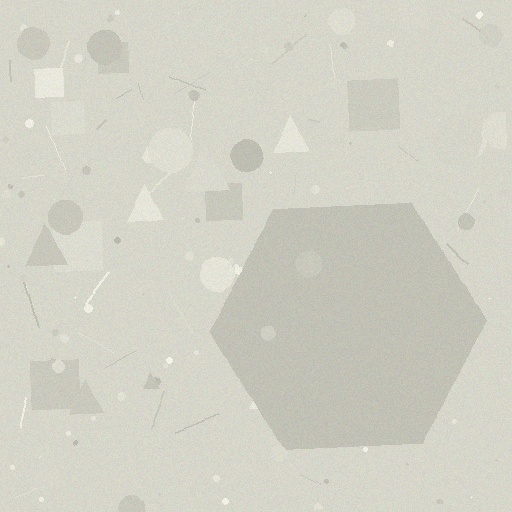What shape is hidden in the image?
A hexagon is hidden in the image.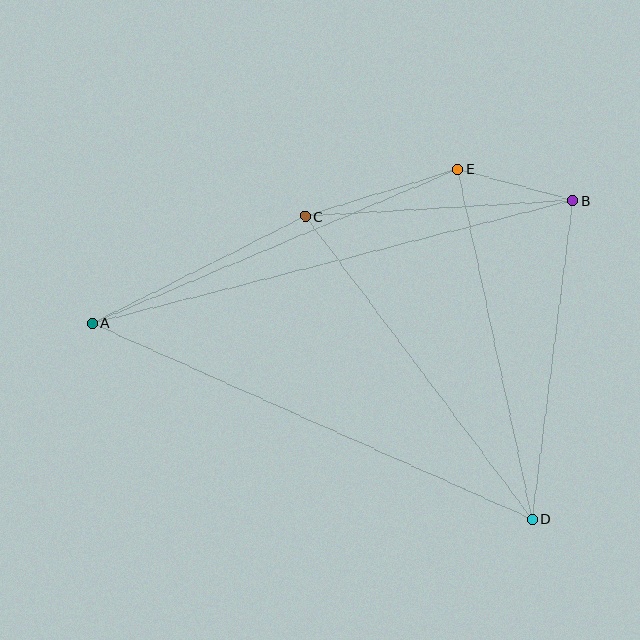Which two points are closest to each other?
Points B and E are closest to each other.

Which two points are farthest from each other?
Points A and B are farthest from each other.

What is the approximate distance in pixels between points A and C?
The distance between A and C is approximately 238 pixels.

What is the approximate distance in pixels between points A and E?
The distance between A and E is approximately 397 pixels.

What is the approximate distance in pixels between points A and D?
The distance between A and D is approximately 481 pixels.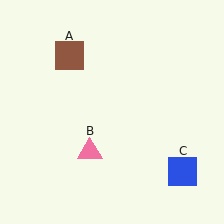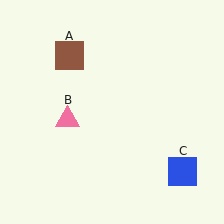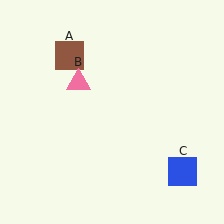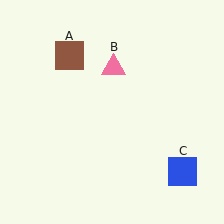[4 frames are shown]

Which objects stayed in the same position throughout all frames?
Brown square (object A) and blue square (object C) remained stationary.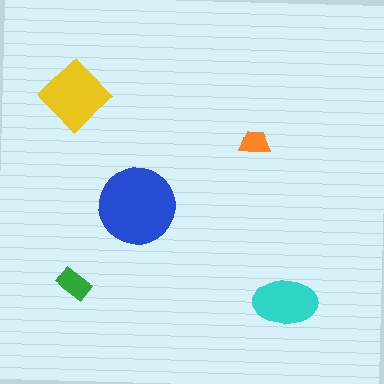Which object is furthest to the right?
The cyan ellipse is rightmost.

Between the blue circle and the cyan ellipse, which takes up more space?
The blue circle.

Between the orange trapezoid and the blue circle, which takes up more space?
The blue circle.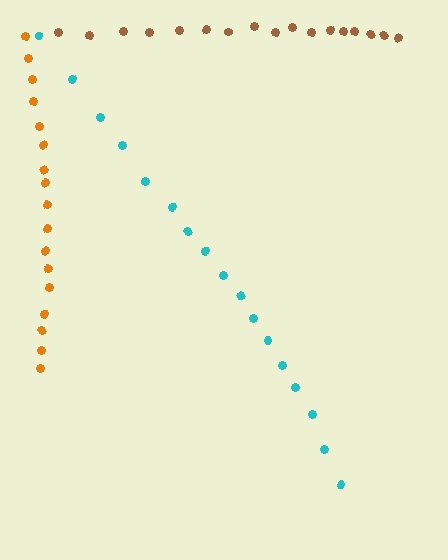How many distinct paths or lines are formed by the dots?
There are 3 distinct paths.